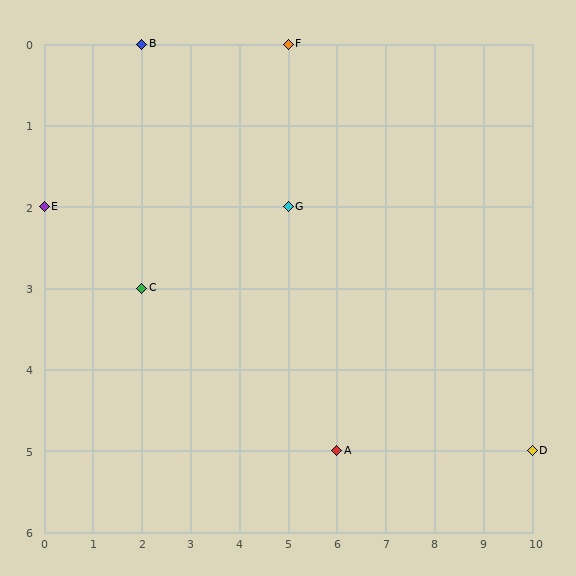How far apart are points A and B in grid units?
Points A and B are 4 columns and 5 rows apart (about 6.4 grid units diagonally).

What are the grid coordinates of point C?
Point C is at grid coordinates (2, 3).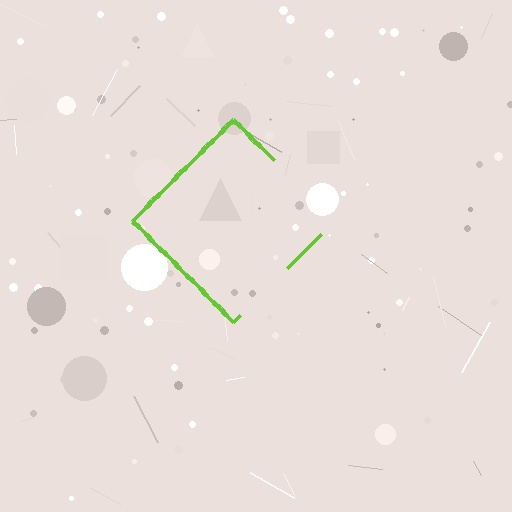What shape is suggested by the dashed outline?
The dashed outline suggests a diamond.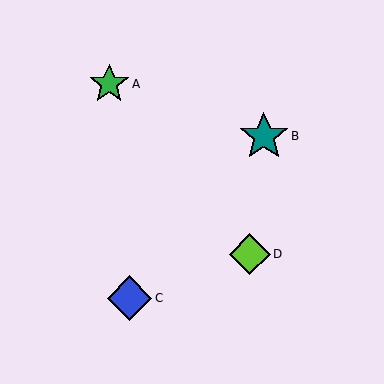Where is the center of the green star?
The center of the green star is at (109, 84).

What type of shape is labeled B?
Shape B is a teal star.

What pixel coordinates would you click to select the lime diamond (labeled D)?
Click at (250, 254) to select the lime diamond D.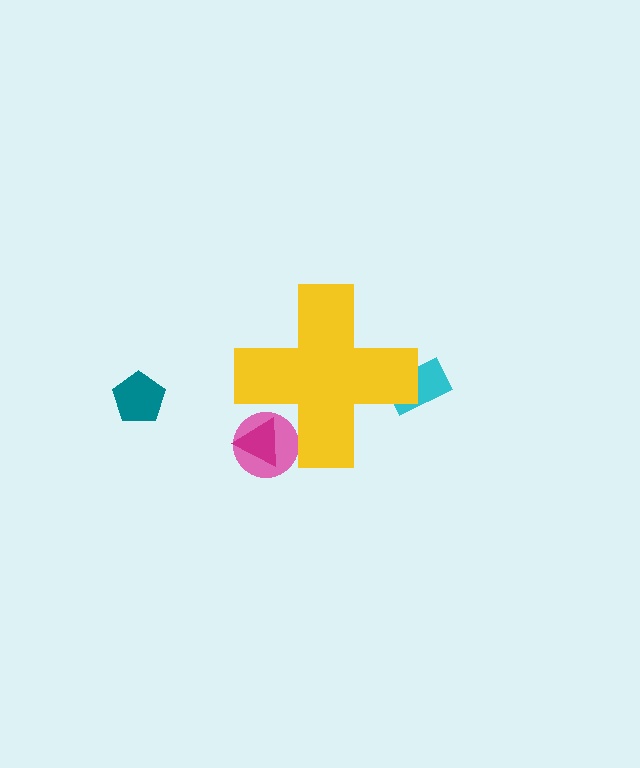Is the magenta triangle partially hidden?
Yes, the magenta triangle is partially hidden behind the yellow cross.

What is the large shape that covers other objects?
A yellow cross.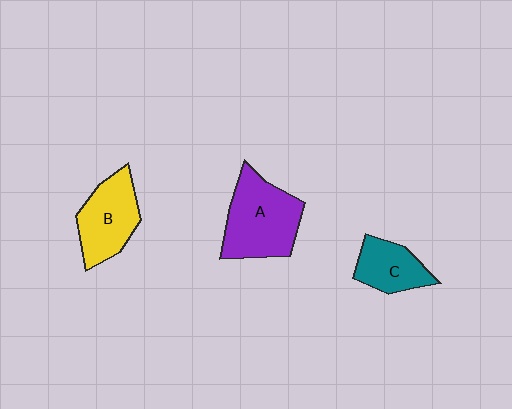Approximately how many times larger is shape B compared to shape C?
Approximately 1.4 times.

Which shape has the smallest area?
Shape C (teal).